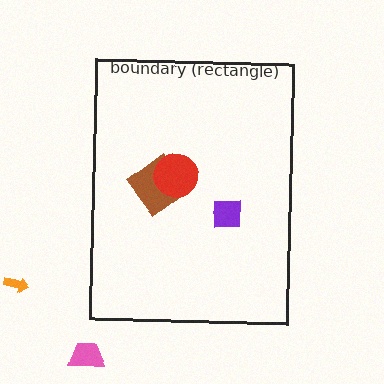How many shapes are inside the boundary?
3 inside, 2 outside.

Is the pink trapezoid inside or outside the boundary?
Outside.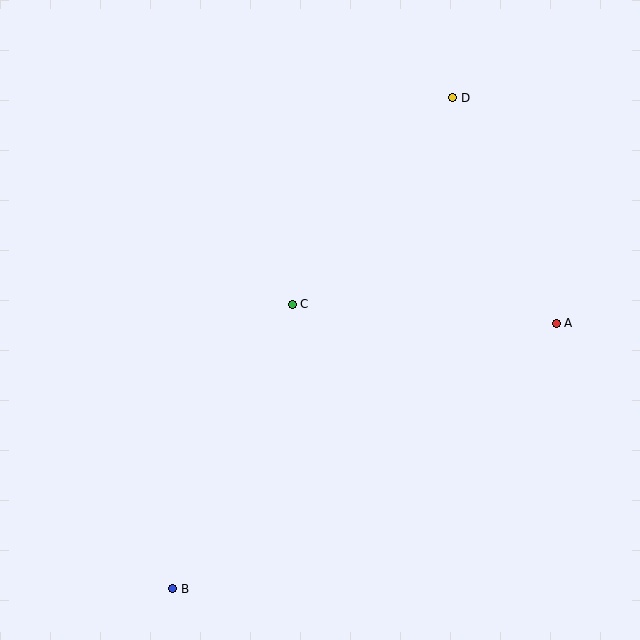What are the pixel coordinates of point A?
Point A is at (556, 323).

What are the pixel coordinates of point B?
Point B is at (173, 589).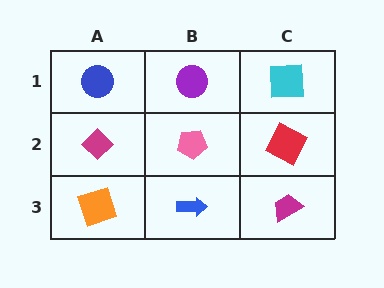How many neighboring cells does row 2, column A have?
3.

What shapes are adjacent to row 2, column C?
A cyan square (row 1, column C), a magenta trapezoid (row 3, column C), a pink pentagon (row 2, column B).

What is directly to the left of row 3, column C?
A blue arrow.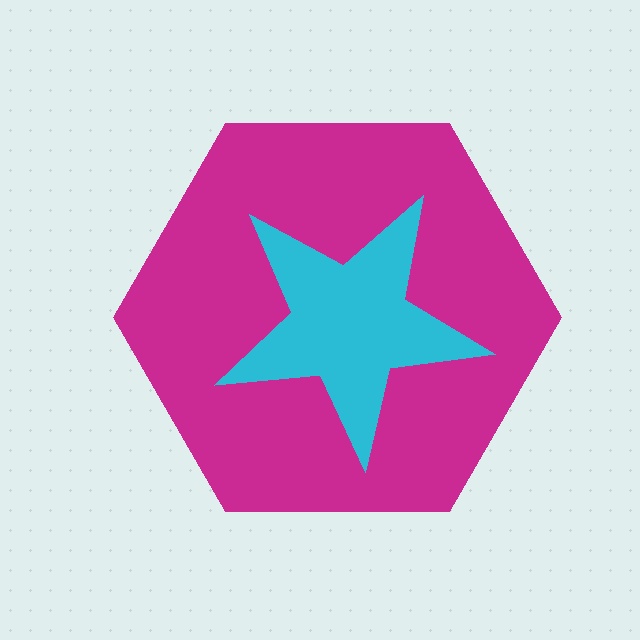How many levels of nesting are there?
2.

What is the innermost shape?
The cyan star.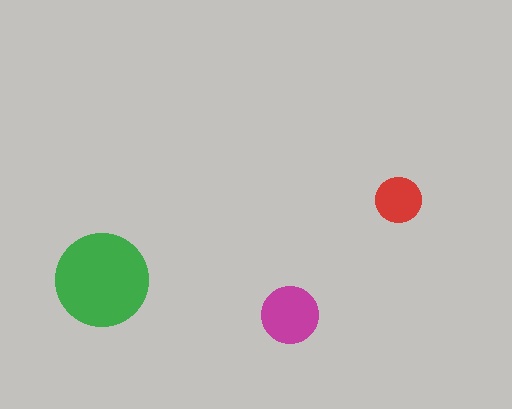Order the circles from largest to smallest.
the green one, the magenta one, the red one.